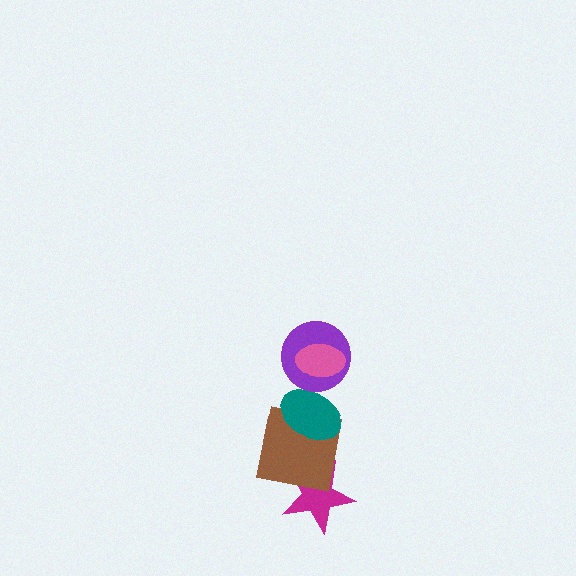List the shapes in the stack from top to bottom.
From top to bottom: the pink ellipse, the purple circle, the teal ellipse, the brown square, the magenta star.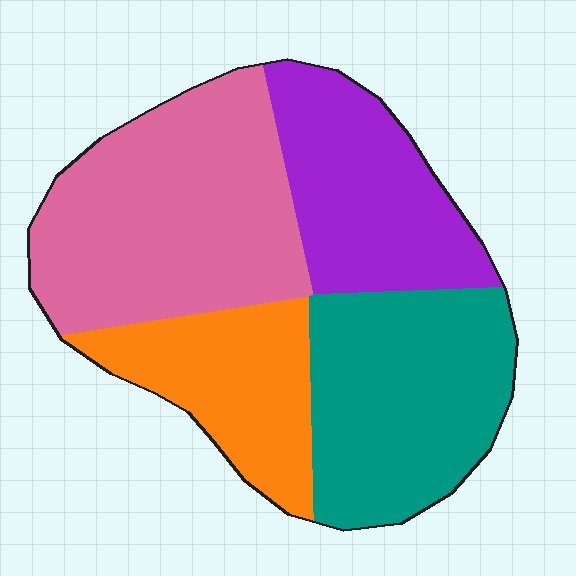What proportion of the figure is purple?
Purple takes up less than a quarter of the figure.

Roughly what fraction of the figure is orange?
Orange takes up between a sixth and a third of the figure.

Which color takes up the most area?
Pink, at roughly 35%.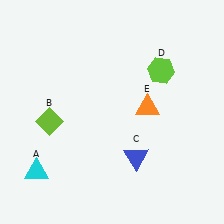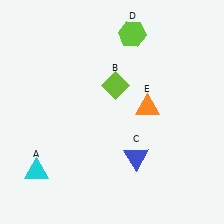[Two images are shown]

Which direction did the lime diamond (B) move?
The lime diamond (B) moved right.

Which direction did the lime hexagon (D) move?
The lime hexagon (D) moved up.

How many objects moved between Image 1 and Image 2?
2 objects moved between the two images.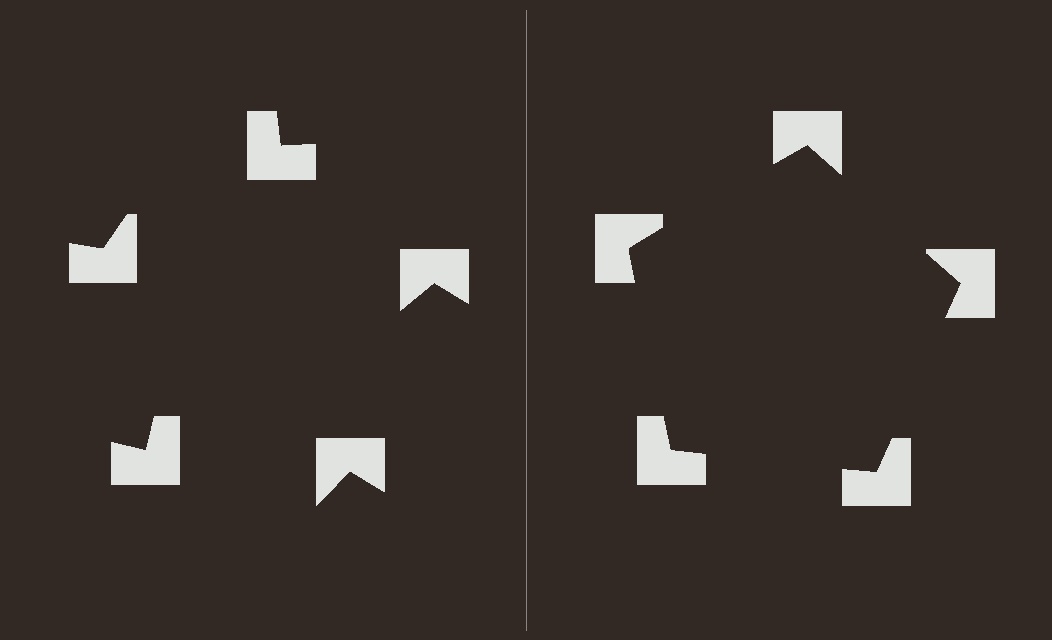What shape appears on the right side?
An illusory pentagon.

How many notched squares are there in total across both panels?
10 — 5 on each side.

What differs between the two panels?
The notched squares are positioned identically on both sides; only the wedge orientations differ. On the right they align to a pentagon; on the left they are misaligned.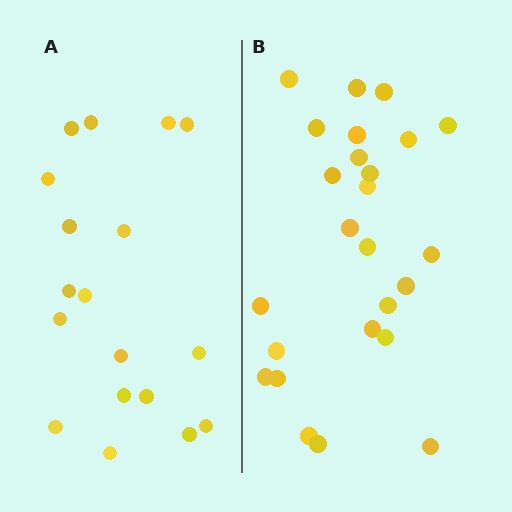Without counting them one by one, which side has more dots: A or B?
Region B (the right region) has more dots.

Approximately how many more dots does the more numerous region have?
Region B has roughly 8 or so more dots than region A.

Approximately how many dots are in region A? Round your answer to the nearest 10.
About 20 dots. (The exact count is 18, which rounds to 20.)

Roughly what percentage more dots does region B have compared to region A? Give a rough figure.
About 40% more.